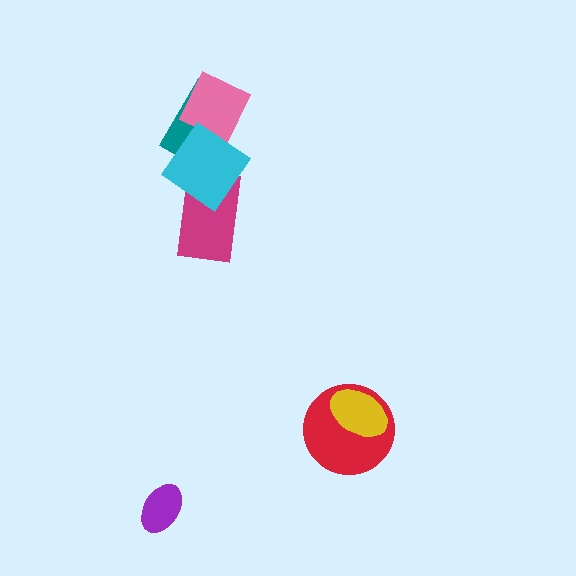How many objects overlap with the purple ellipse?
0 objects overlap with the purple ellipse.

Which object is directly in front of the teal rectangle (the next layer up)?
The pink square is directly in front of the teal rectangle.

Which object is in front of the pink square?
The cyan diamond is in front of the pink square.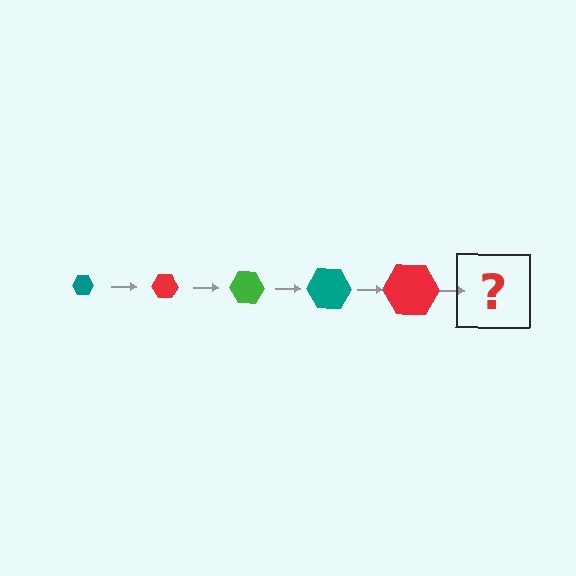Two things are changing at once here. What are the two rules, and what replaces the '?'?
The two rules are that the hexagon grows larger each step and the color cycles through teal, red, and green. The '?' should be a green hexagon, larger than the previous one.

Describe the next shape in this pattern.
It should be a green hexagon, larger than the previous one.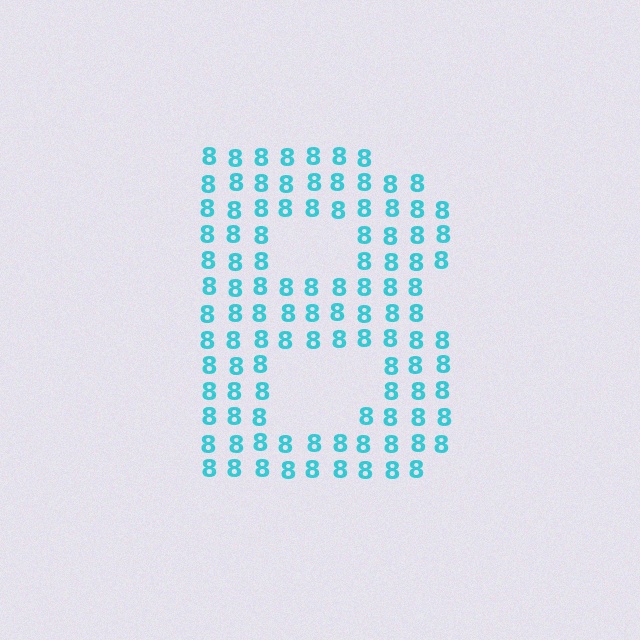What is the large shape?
The large shape is the letter B.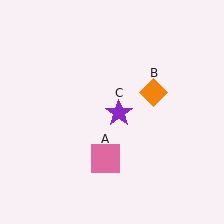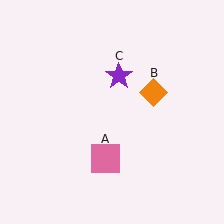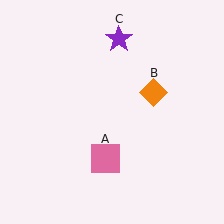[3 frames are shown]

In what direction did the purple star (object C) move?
The purple star (object C) moved up.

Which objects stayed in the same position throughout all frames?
Pink square (object A) and orange diamond (object B) remained stationary.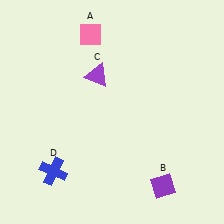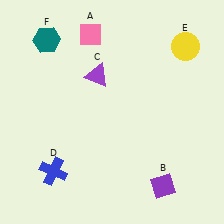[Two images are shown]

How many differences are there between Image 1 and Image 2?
There are 2 differences between the two images.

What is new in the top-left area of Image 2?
A teal hexagon (F) was added in the top-left area of Image 2.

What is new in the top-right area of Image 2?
A yellow circle (E) was added in the top-right area of Image 2.